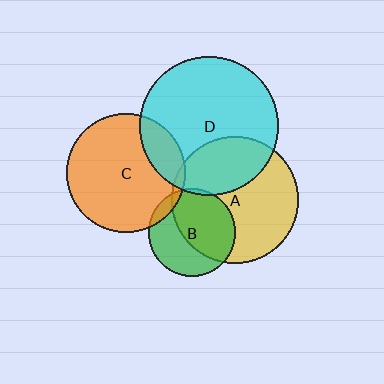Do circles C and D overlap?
Yes.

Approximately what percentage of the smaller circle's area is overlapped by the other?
Approximately 20%.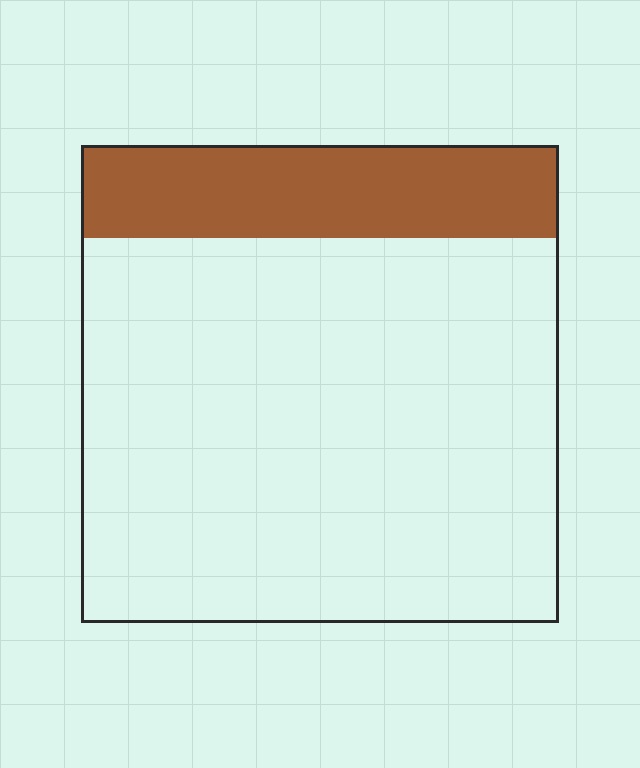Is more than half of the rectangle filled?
No.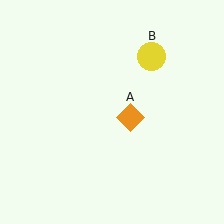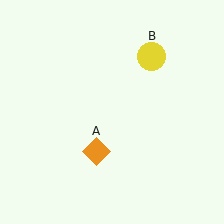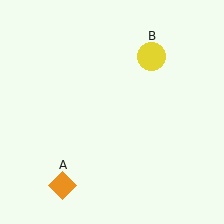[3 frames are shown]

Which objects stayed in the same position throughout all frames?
Yellow circle (object B) remained stationary.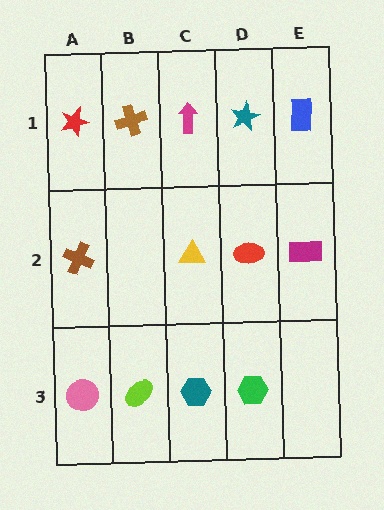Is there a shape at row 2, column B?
No, that cell is empty.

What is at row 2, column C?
A yellow triangle.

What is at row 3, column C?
A teal hexagon.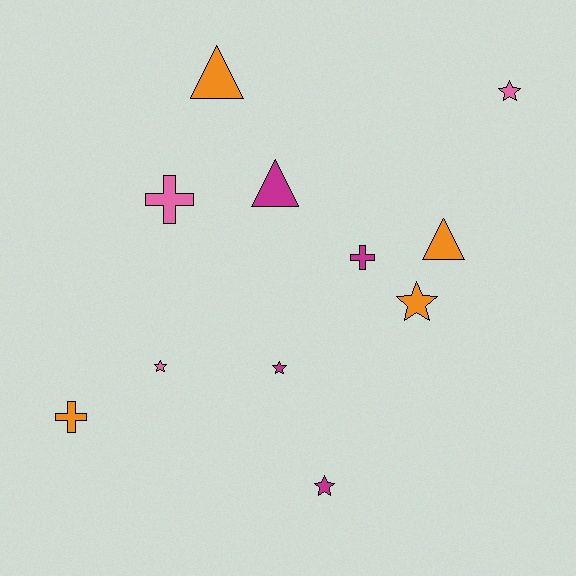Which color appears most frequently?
Orange, with 4 objects.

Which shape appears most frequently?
Star, with 5 objects.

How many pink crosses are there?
There is 1 pink cross.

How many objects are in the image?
There are 11 objects.